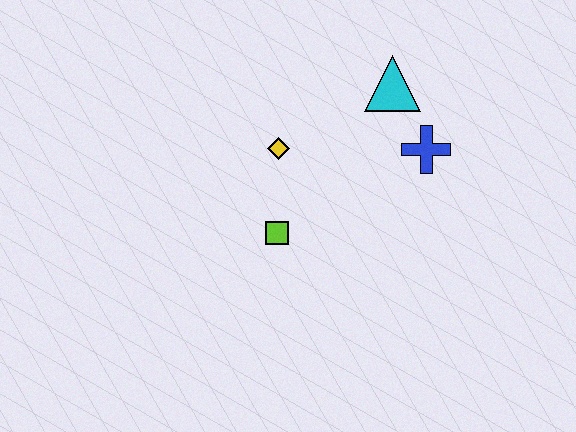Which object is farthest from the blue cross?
The lime square is farthest from the blue cross.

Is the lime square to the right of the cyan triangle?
No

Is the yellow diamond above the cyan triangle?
No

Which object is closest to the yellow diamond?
The lime square is closest to the yellow diamond.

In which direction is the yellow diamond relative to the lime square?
The yellow diamond is above the lime square.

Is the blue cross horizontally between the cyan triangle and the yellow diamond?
No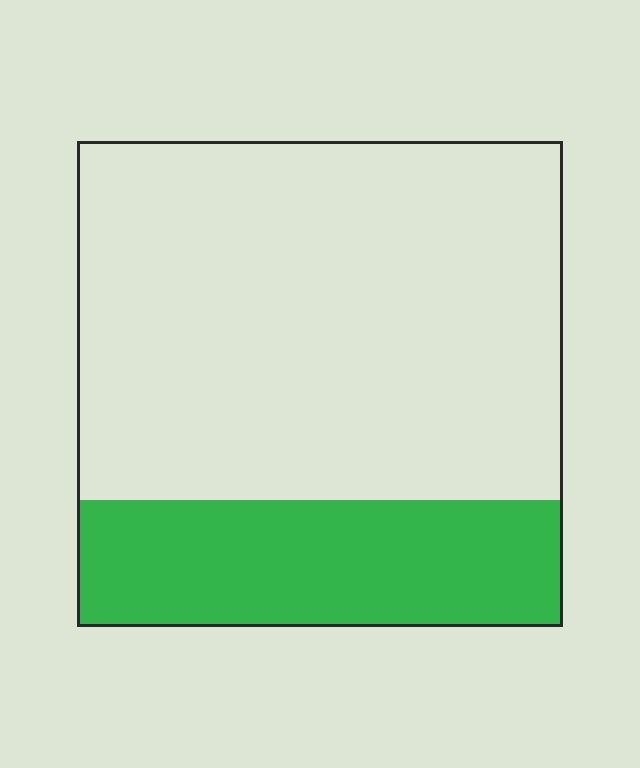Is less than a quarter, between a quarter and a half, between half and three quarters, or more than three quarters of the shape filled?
Between a quarter and a half.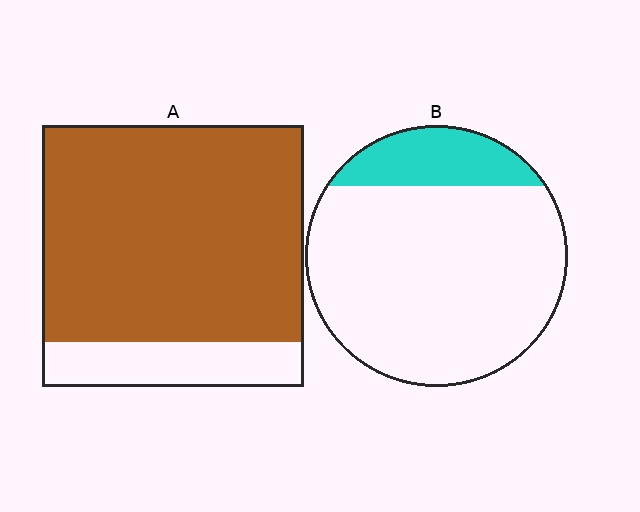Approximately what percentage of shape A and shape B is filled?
A is approximately 85% and B is approximately 20%.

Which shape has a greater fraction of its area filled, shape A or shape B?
Shape A.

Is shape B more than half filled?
No.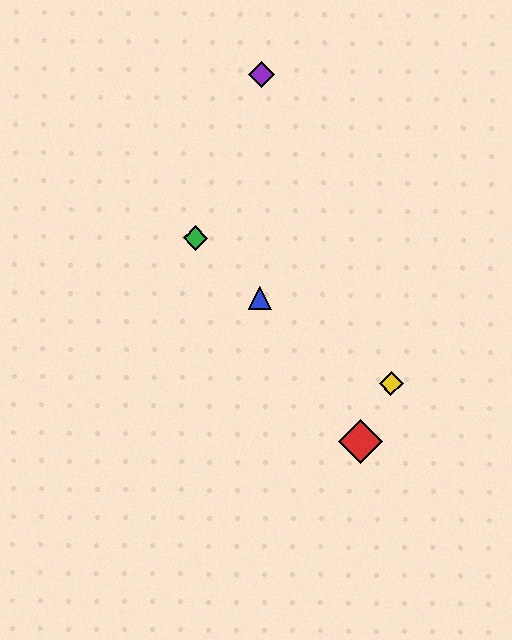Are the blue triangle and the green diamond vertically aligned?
No, the blue triangle is at x≈260 and the green diamond is at x≈195.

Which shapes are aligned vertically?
The blue triangle, the purple diamond are aligned vertically.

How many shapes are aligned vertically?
2 shapes (the blue triangle, the purple diamond) are aligned vertically.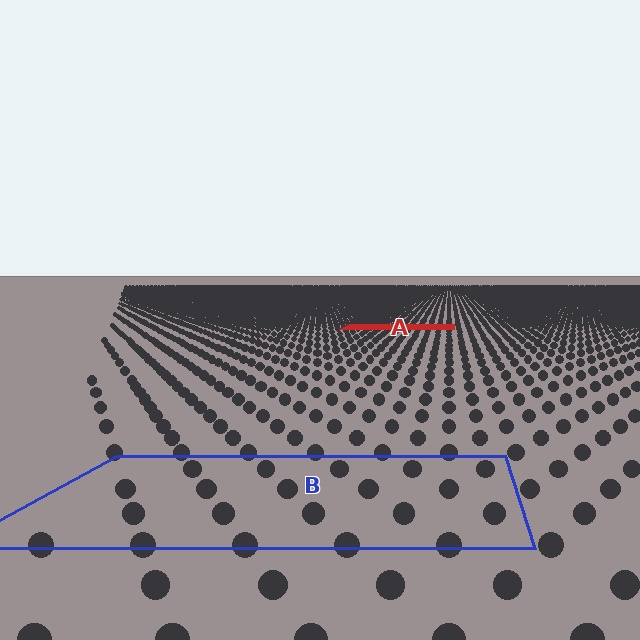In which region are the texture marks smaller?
The texture marks are smaller in region A, because it is farther away.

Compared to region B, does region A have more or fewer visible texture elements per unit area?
Region A has more texture elements per unit area — they are packed more densely because it is farther away.